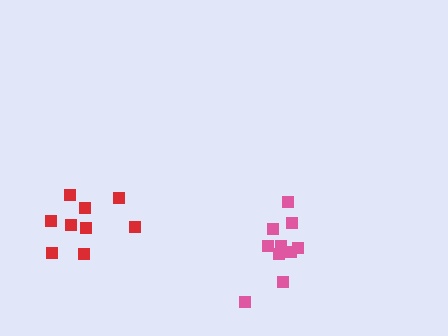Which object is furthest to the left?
The red cluster is leftmost.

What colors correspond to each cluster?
The clusters are colored: pink, red.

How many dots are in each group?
Group 1: 10 dots, Group 2: 9 dots (19 total).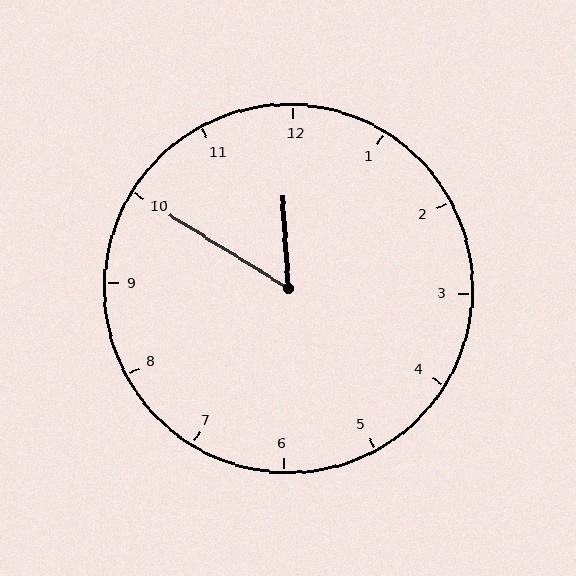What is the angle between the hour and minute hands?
Approximately 55 degrees.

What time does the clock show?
11:50.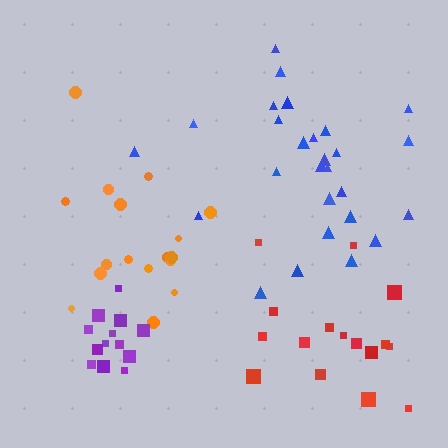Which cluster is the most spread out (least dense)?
Blue.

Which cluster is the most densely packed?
Purple.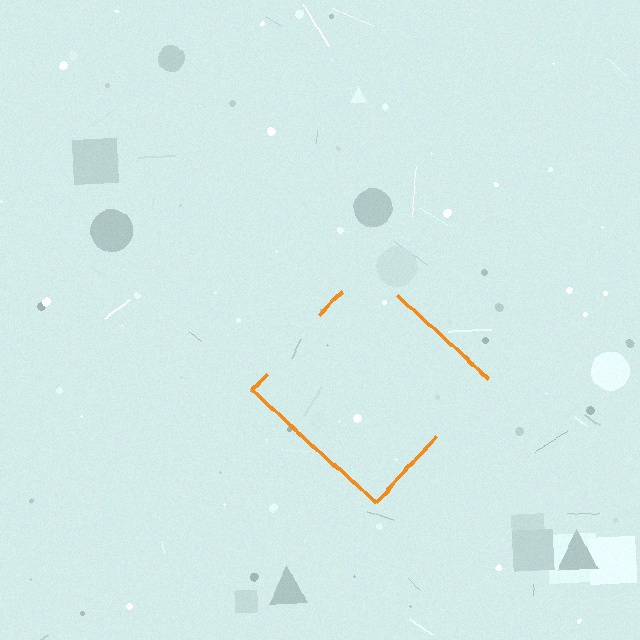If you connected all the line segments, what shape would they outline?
They would outline a diamond.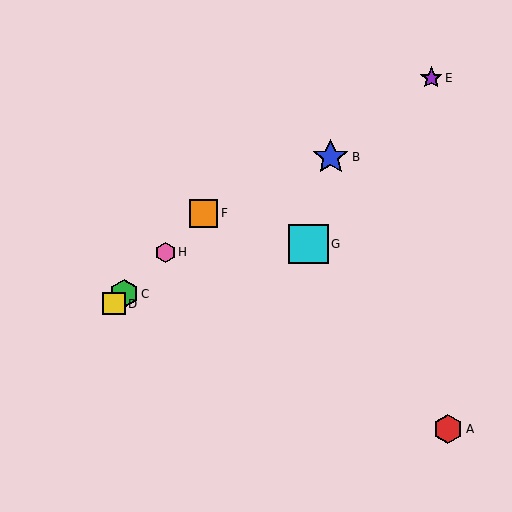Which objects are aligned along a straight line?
Objects C, D, F, H are aligned along a straight line.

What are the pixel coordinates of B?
Object B is at (331, 157).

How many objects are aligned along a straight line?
4 objects (C, D, F, H) are aligned along a straight line.